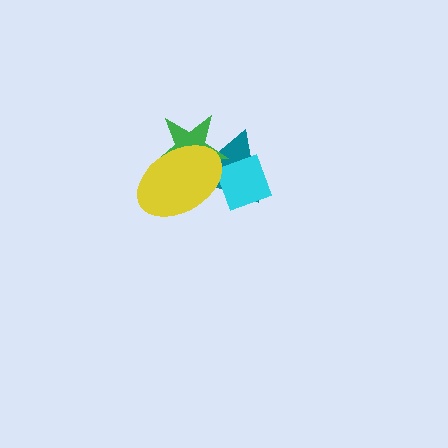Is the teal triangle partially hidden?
Yes, it is partially covered by another shape.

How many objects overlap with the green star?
2 objects overlap with the green star.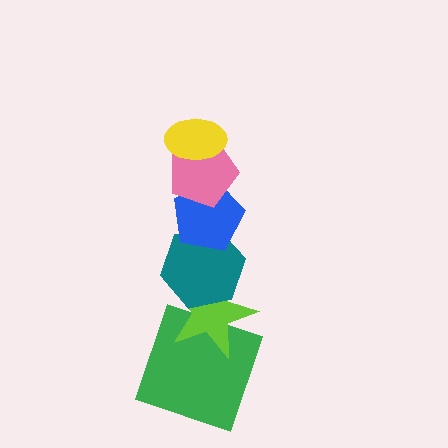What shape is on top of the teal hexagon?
The blue pentagon is on top of the teal hexagon.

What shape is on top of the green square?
The lime star is on top of the green square.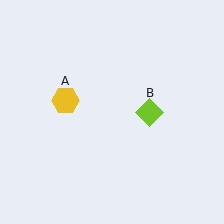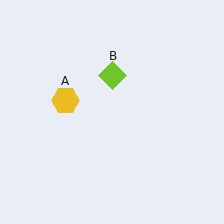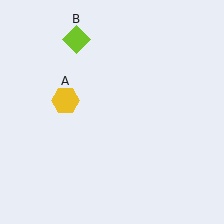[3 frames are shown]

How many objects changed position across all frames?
1 object changed position: lime diamond (object B).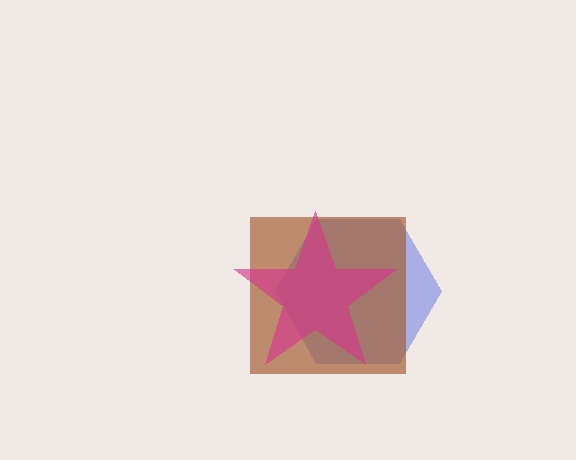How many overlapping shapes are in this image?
There are 3 overlapping shapes in the image.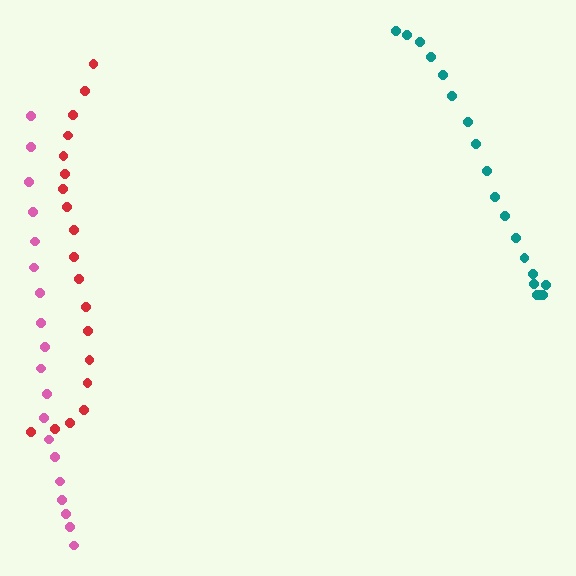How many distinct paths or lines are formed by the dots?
There are 3 distinct paths.